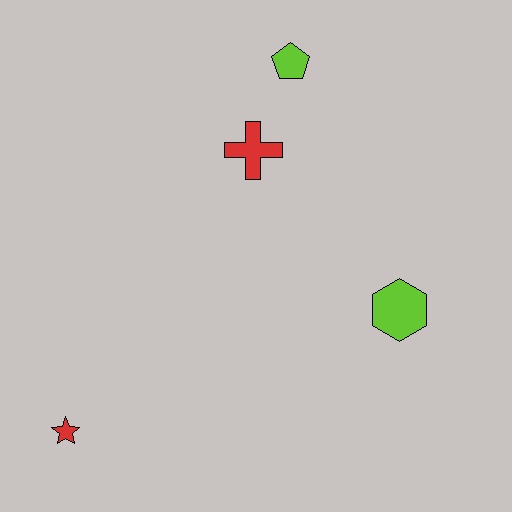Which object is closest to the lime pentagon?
The red cross is closest to the lime pentagon.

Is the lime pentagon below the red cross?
No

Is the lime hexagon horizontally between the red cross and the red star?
No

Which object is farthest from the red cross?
The red star is farthest from the red cross.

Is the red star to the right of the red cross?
No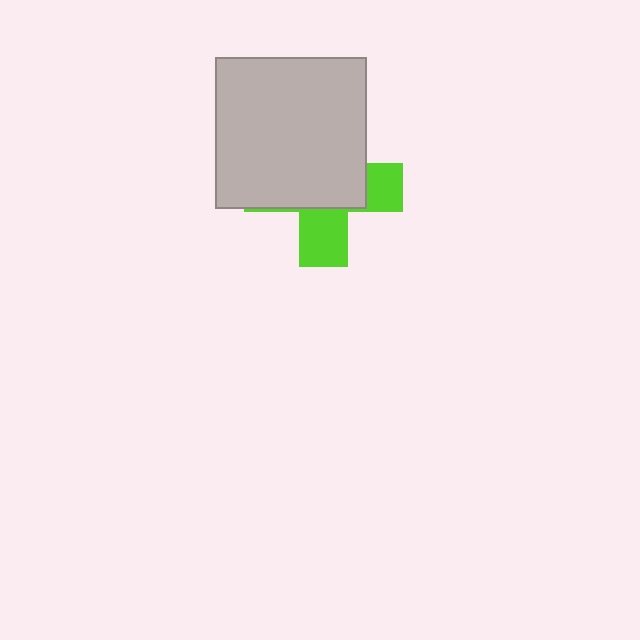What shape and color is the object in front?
The object in front is a light gray square.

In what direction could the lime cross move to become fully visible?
The lime cross could move down. That would shift it out from behind the light gray square entirely.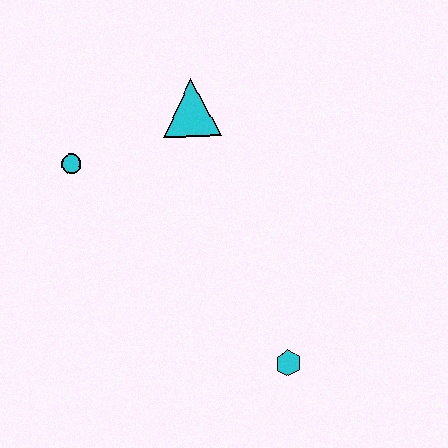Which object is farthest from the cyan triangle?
The cyan hexagon is farthest from the cyan triangle.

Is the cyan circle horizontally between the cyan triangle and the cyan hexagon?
No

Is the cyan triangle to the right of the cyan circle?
Yes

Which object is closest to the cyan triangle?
The cyan circle is closest to the cyan triangle.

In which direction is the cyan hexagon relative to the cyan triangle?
The cyan hexagon is below the cyan triangle.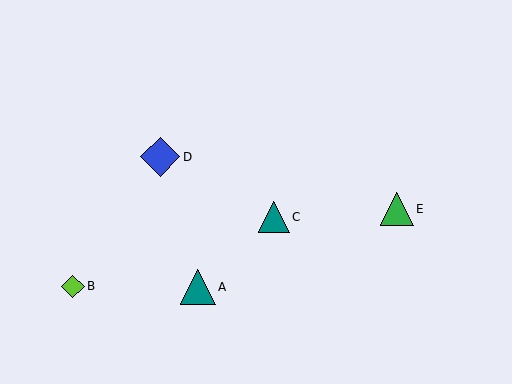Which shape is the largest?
The blue diamond (labeled D) is the largest.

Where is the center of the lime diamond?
The center of the lime diamond is at (73, 286).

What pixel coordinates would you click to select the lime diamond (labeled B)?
Click at (73, 286) to select the lime diamond B.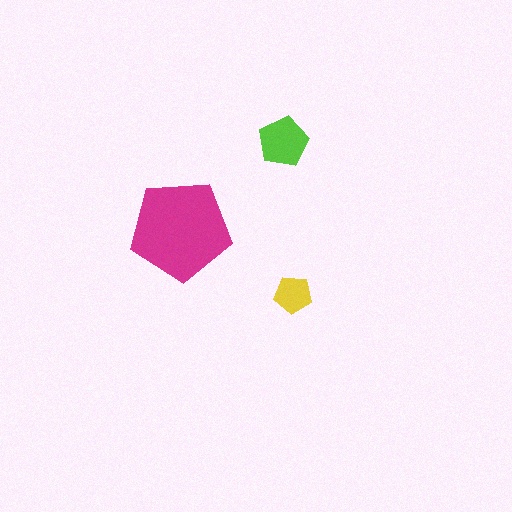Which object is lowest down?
The yellow pentagon is bottommost.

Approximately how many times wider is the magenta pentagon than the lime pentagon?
About 2 times wider.